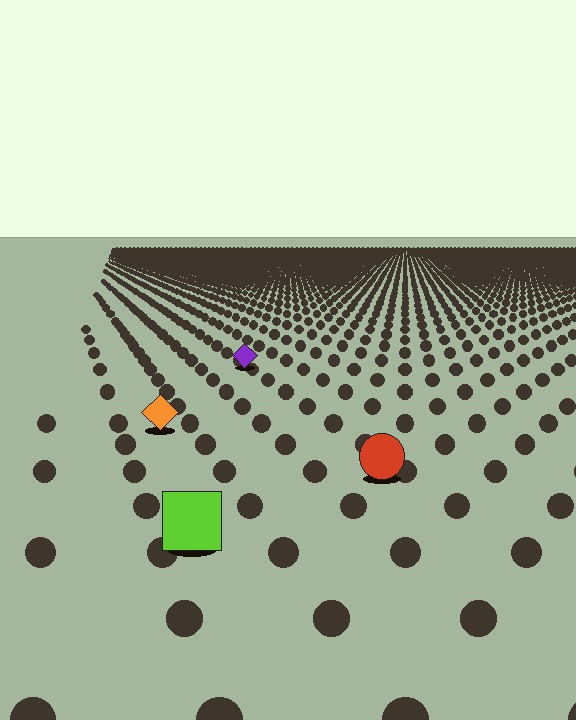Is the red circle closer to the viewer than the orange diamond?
Yes. The red circle is closer — you can tell from the texture gradient: the ground texture is coarser near it.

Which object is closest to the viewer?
The lime square is closest. The texture marks near it are larger and more spread out.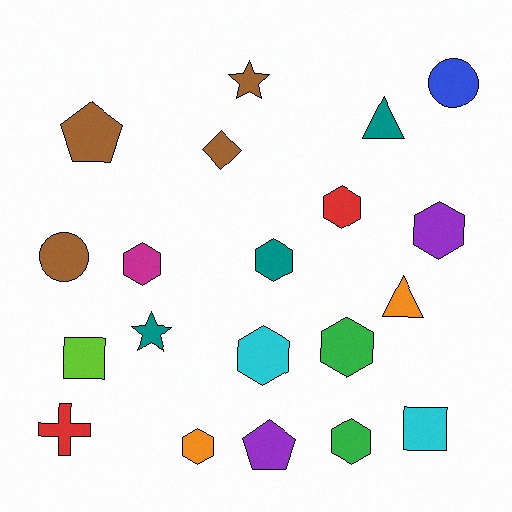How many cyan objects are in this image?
There are 2 cyan objects.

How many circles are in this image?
There are 2 circles.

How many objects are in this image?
There are 20 objects.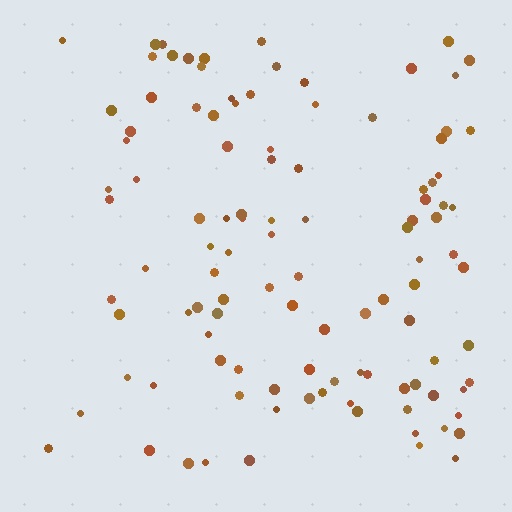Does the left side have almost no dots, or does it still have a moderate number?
Still a moderate number, just noticeably fewer than the right.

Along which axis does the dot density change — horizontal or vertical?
Horizontal.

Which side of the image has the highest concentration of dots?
The right.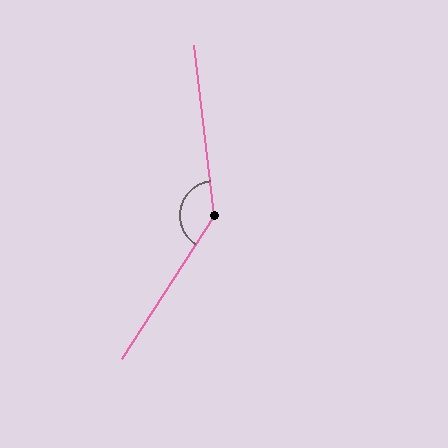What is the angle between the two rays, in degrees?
Approximately 141 degrees.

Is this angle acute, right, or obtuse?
It is obtuse.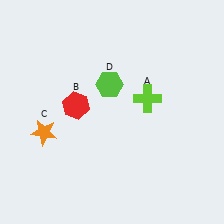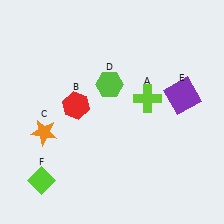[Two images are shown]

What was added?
A purple square (E), a lime diamond (F) were added in Image 2.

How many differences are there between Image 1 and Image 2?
There are 2 differences between the two images.